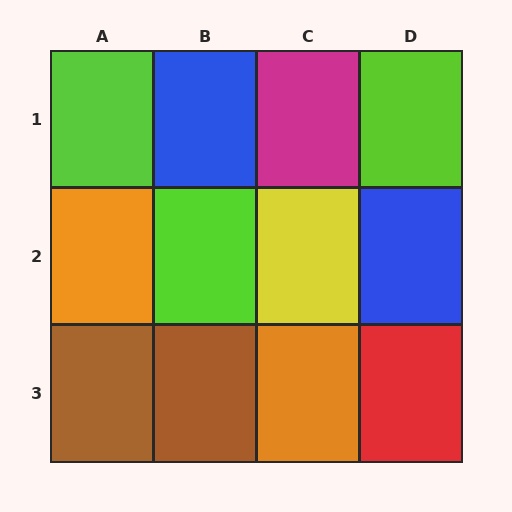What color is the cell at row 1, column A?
Lime.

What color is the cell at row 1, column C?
Magenta.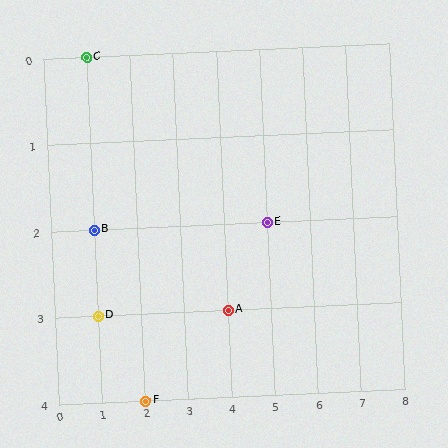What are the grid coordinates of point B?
Point B is at grid coordinates (1, 2).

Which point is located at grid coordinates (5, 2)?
Point E is at (5, 2).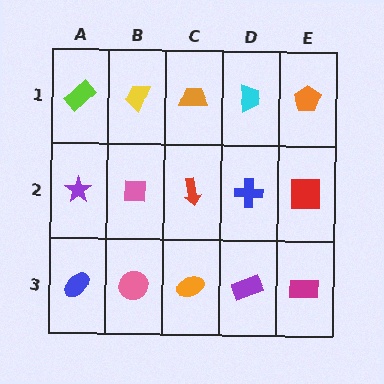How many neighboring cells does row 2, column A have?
3.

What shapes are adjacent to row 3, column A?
A purple star (row 2, column A), a pink circle (row 3, column B).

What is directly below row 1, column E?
A red square.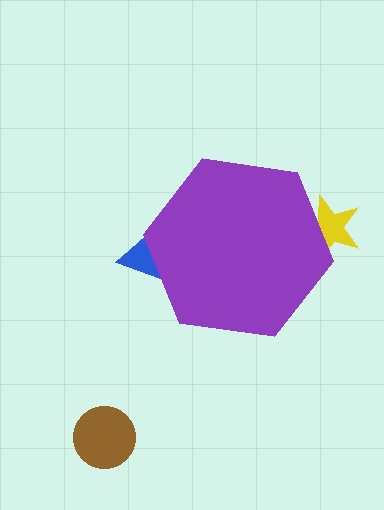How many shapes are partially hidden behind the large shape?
2 shapes are partially hidden.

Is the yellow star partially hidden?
Yes, the yellow star is partially hidden behind the purple hexagon.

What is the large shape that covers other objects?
A purple hexagon.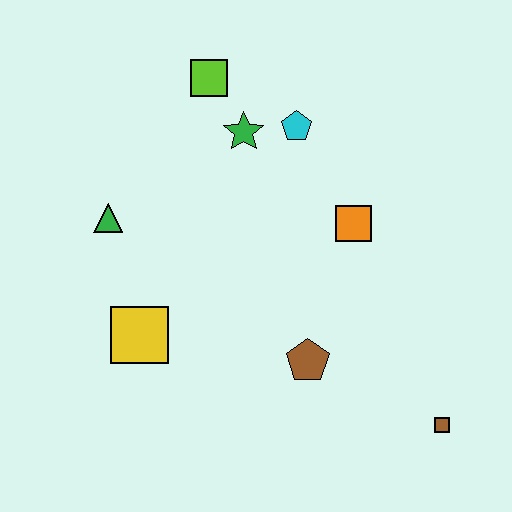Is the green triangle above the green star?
No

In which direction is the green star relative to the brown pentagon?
The green star is above the brown pentagon.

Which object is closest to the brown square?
The brown pentagon is closest to the brown square.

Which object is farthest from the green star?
The brown square is farthest from the green star.